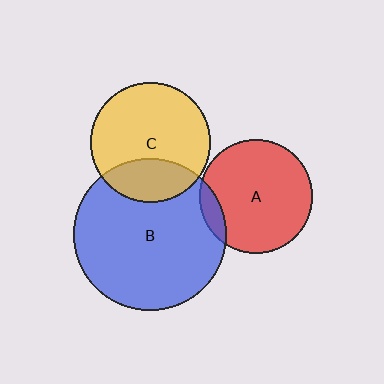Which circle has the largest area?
Circle B (blue).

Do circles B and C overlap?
Yes.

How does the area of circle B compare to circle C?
Approximately 1.6 times.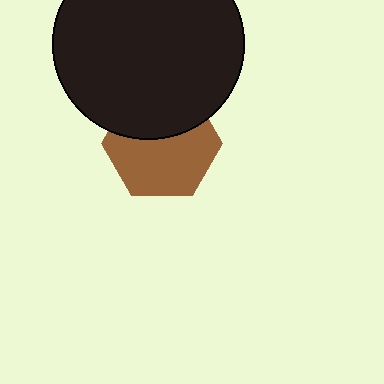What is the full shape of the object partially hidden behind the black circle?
The partially hidden object is a brown hexagon.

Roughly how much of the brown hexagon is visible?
About half of it is visible (roughly 61%).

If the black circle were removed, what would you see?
You would see the complete brown hexagon.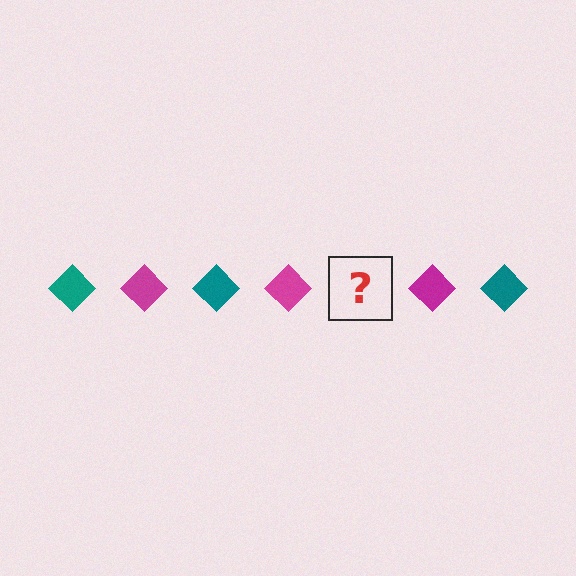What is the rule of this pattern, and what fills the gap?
The rule is that the pattern cycles through teal, magenta diamonds. The gap should be filled with a teal diamond.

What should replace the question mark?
The question mark should be replaced with a teal diamond.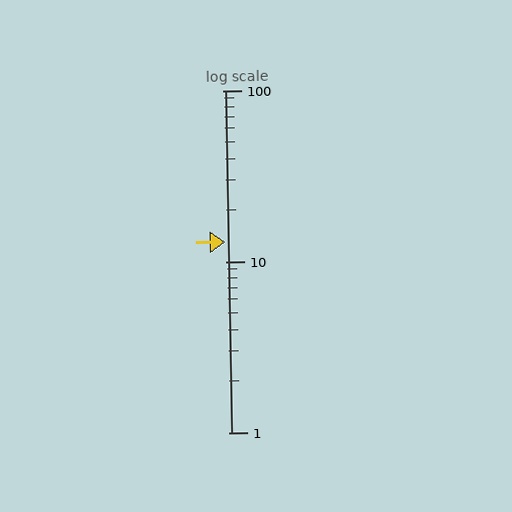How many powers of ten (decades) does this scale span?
The scale spans 2 decades, from 1 to 100.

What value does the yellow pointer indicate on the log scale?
The pointer indicates approximately 13.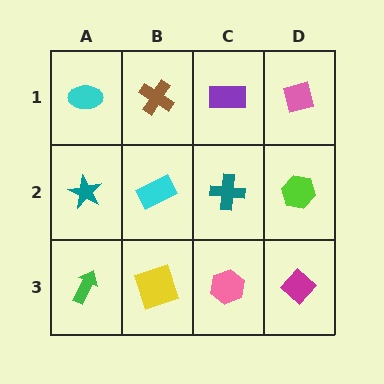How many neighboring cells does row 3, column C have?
3.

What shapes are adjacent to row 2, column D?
A pink diamond (row 1, column D), a magenta diamond (row 3, column D), a teal cross (row 2, column C).